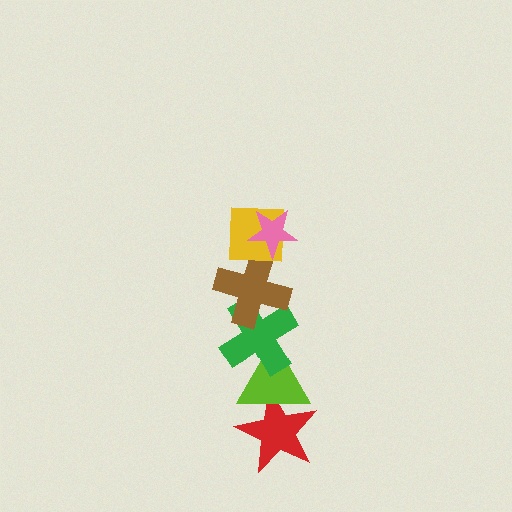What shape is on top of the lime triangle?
The green cross is on top of the lime triangle.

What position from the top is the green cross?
The green cross is 4th from the top.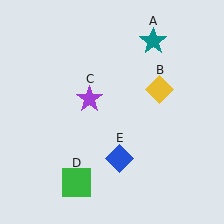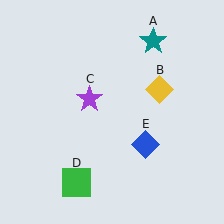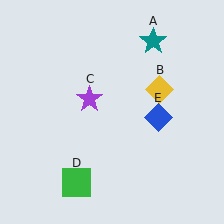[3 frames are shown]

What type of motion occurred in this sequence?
The blue diamond (object E) rotated counterclockwise around the center of the scene.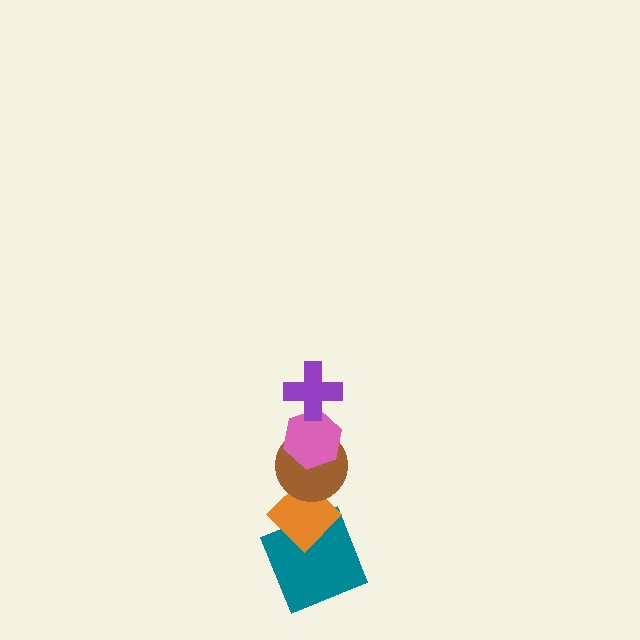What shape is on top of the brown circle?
The pink hexagon is on top of the brown circle.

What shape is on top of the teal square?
The orange diamond is on top of the teal square.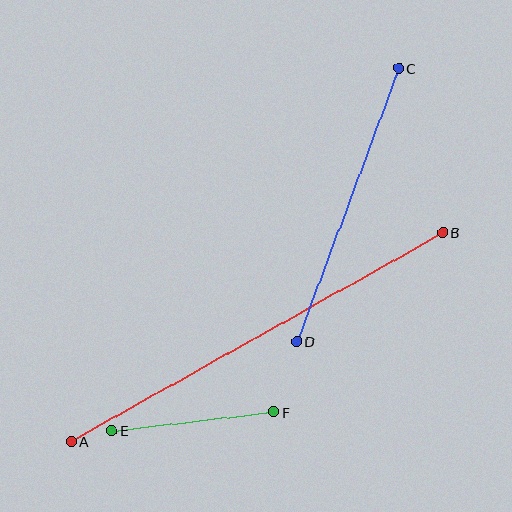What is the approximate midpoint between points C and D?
The midpoint is at approximately (348, 205) pixels.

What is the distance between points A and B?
The distance is approximately 426 pixels.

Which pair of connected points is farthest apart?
Points A and B are farthest apart.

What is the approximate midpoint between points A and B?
The midpoint is at approximately (257, 337) pixels.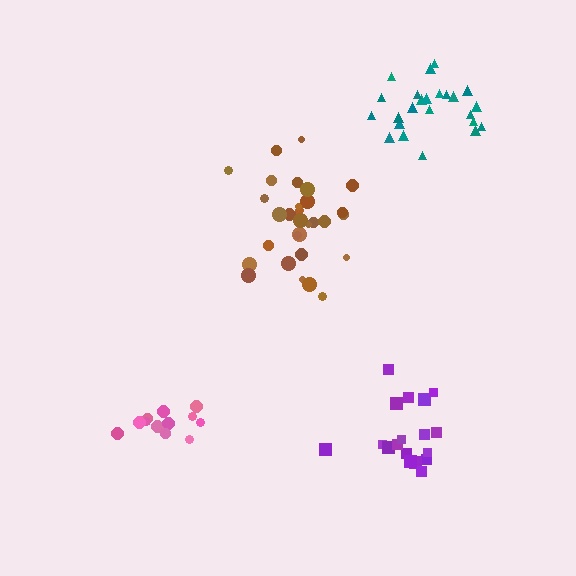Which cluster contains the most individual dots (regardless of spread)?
Brown (31).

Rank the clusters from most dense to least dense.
brown, teal, pink, purple.